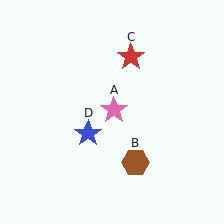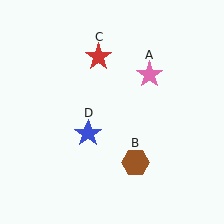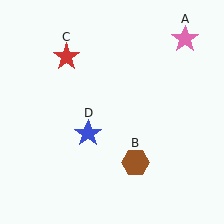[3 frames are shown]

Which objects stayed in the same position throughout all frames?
Brown hexagon (object B) and blue star (object D) remained stationary.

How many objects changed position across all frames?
2 objects changed position: pink star (object A), red star (object C).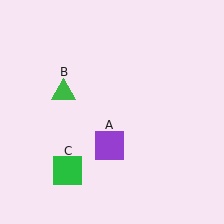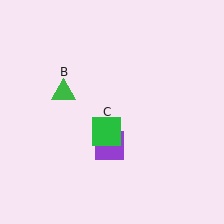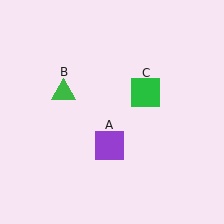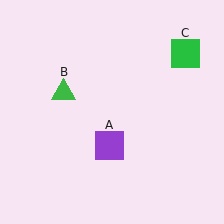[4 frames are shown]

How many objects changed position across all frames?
1 object changed position: green square (object C).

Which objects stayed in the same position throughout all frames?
Purple square (object A) and green triangle (object B) remained stationary.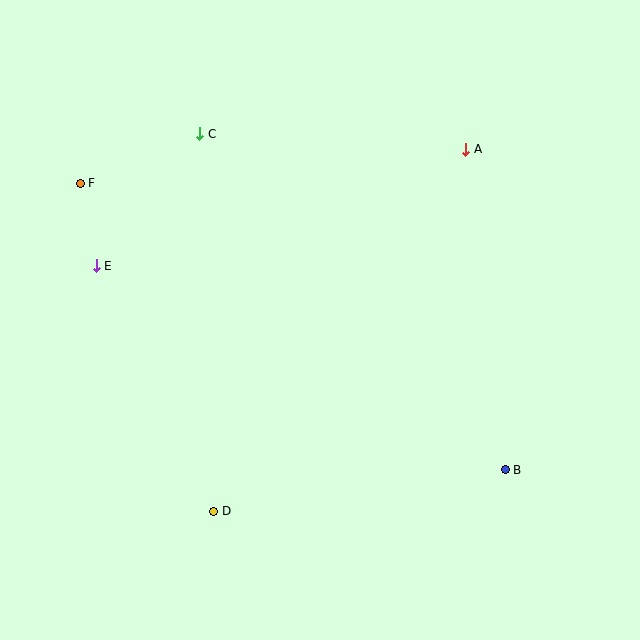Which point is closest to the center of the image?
Point D at (214, 511) is closest to the center.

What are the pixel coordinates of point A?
Point A is at (466, 149).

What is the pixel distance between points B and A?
The distance between B and A is 323 pixels.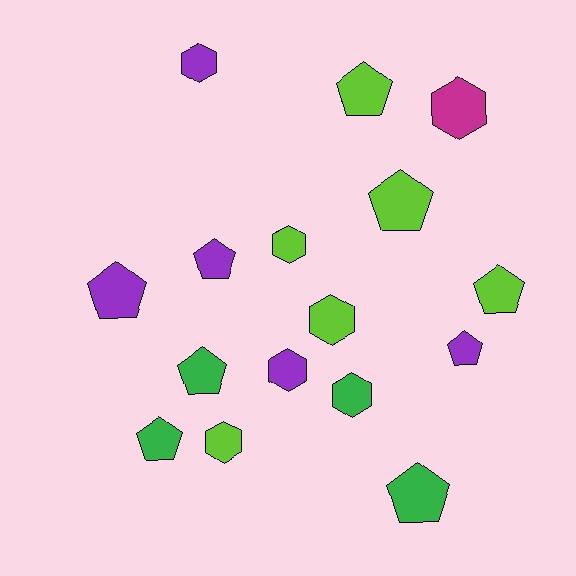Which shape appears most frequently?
Pentagon, with 9 objects.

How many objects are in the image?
There are 16 objects.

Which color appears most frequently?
Lime, with 6 objects.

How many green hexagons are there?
There is 1 green hexagon.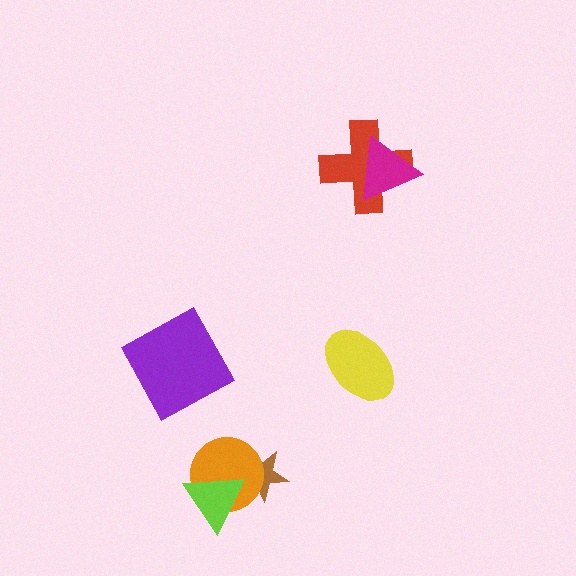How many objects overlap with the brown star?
2 objects overlap with the brown star.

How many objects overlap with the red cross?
1 object overlaps with the red cross.